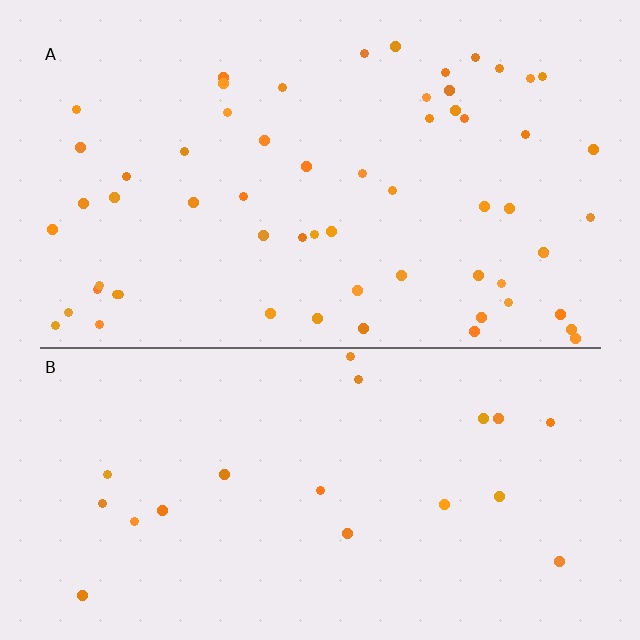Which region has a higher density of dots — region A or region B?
A (the top).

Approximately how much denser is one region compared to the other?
Approximately 3.1× — region A over region B.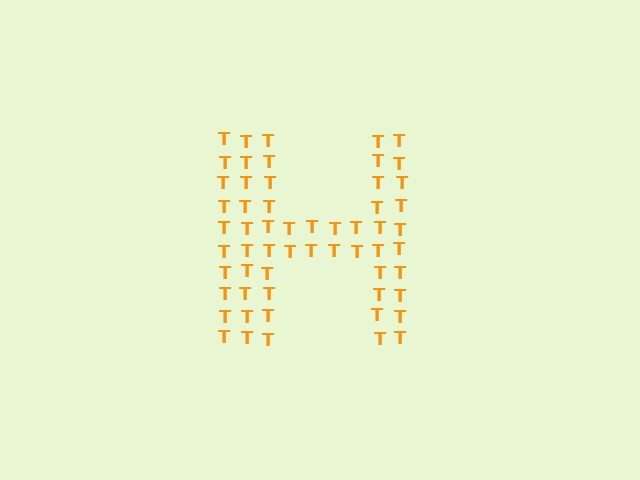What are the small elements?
The small elements are letter T's.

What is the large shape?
The large shape is the letter H.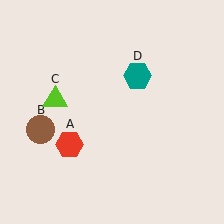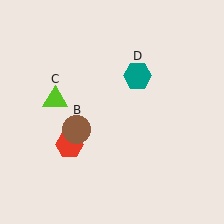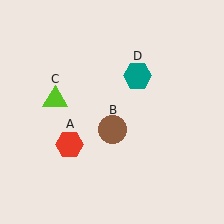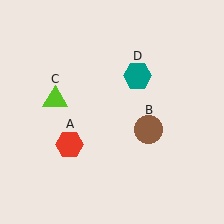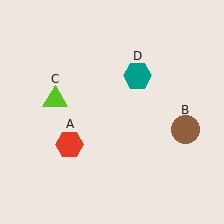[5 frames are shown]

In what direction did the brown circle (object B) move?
The brown circle (object B) moved right.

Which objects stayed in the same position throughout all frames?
Red hexagon (object A) and lime triangle (object C) and teal hexagon (object D) remained stationary.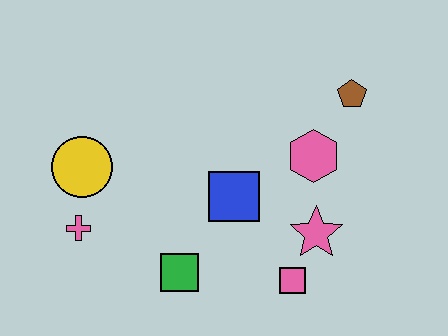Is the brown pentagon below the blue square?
No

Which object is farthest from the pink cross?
The brown pentagon is farthest from the pink cross.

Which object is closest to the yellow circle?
The pink cross is closest to the yellow circle.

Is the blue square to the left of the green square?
No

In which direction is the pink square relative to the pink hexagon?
The pink square is below the pink hexagon.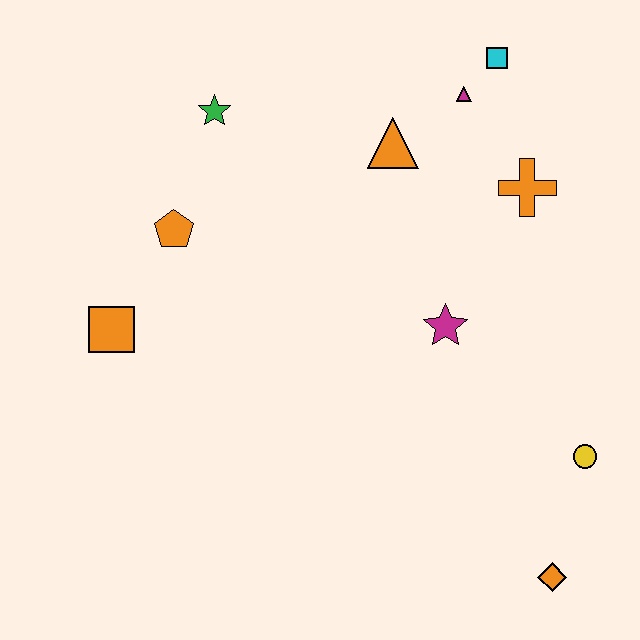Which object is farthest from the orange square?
The orange diamond is farthest from the orange square.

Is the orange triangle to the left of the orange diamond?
Yes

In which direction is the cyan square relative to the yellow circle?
The cyan square is above the yellow circle.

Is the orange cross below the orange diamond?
No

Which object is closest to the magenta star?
The orange cross is closest to the magenta star.